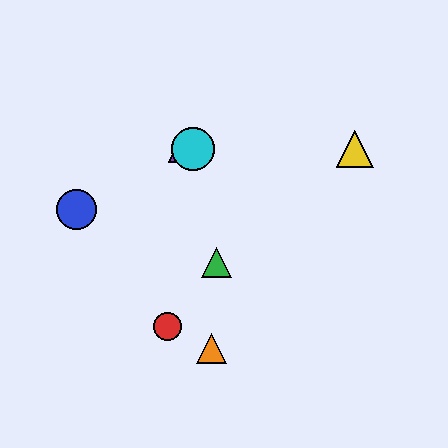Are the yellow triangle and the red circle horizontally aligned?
No, the yellow triangle is at y≈149 and the red circle is at y≈326.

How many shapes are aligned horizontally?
3 shapes (the yellow triangle, the purple triangle, the cyan circle) are aligned horizontally.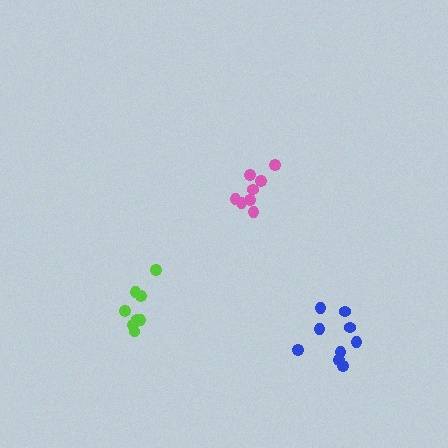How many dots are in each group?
Group 1: 9 dots, Group 2: 8 dots, Group 3: 8 dots (25 total).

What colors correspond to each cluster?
The clusters are colored: blue, pink, lime.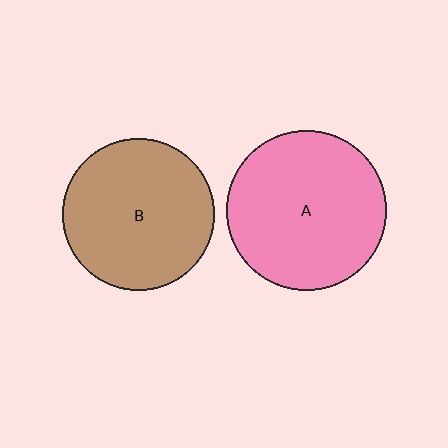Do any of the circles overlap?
No, none of the circles overlap.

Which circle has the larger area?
Circle A (pink).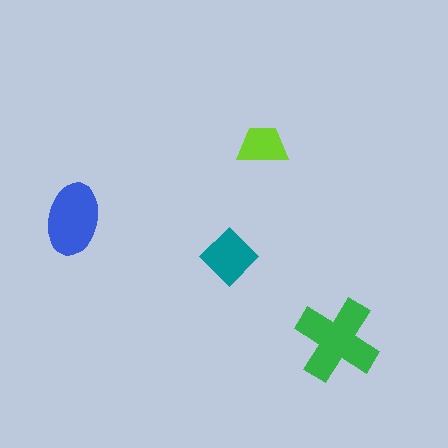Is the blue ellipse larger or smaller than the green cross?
Smaller.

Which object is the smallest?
The lime trapezoid.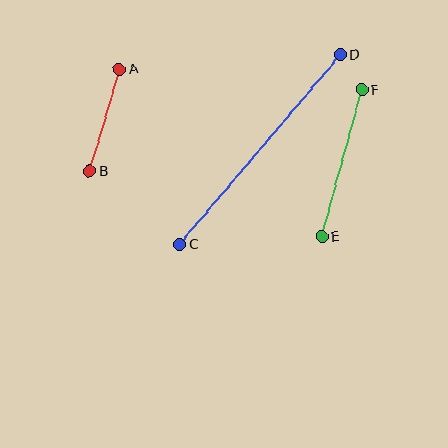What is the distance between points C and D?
The distance is approximately 249 pixels.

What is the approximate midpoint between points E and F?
The midpoint is at approximately (342, 163) pixels.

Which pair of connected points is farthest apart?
Points C and D are farthest apart.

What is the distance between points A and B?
The distance is approximately 106 pixels.